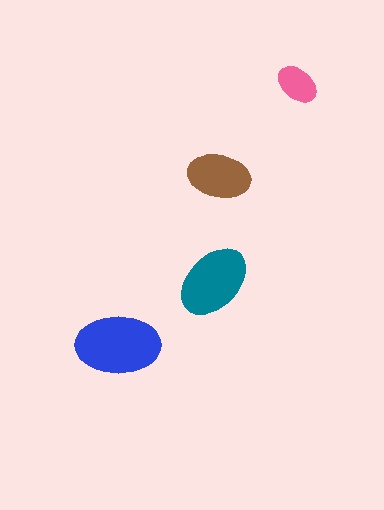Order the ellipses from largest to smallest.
the blue one, the teal one, the brown one, the pink one.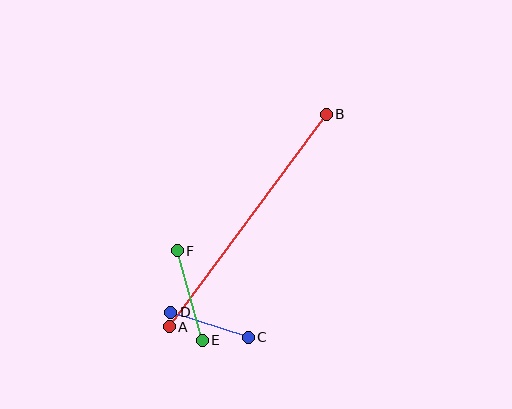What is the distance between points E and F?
The distance is approximately 93 pixels.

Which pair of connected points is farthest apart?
Points A and B are farthest apart.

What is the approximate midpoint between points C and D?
The midpoint is at approximately (209, 325) pixels.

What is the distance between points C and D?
The distance is approximately 81 pixels.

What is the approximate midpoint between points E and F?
The midpoint is at approximately (190, 295) pixels.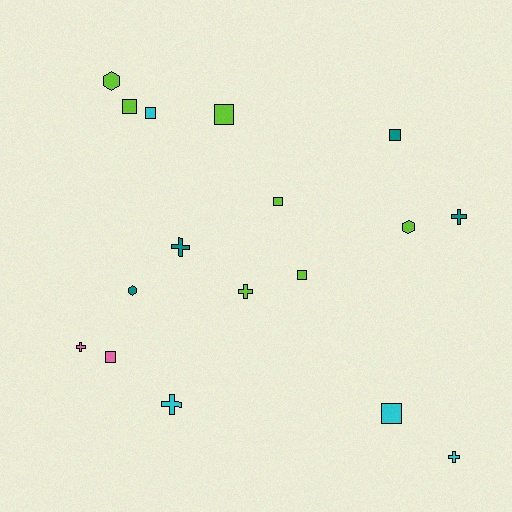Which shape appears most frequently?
Square, with 8 objects.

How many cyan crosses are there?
There are 2 cyan crosses.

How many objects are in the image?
There are 17 objects.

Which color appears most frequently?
Lime, with 7 objects.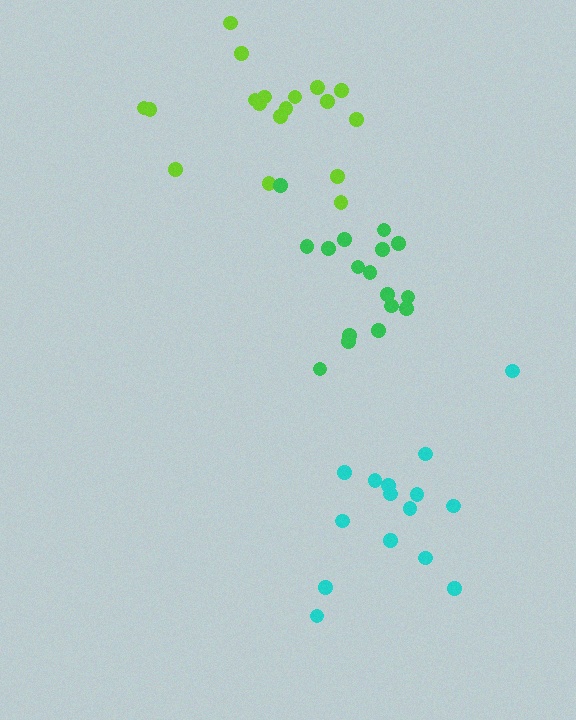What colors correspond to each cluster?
The clusters are colored: lime, green, cyan.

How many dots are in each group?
Group 1: 18 dots, Group 2: 17 dots, Group 3: 15 dots (50 total).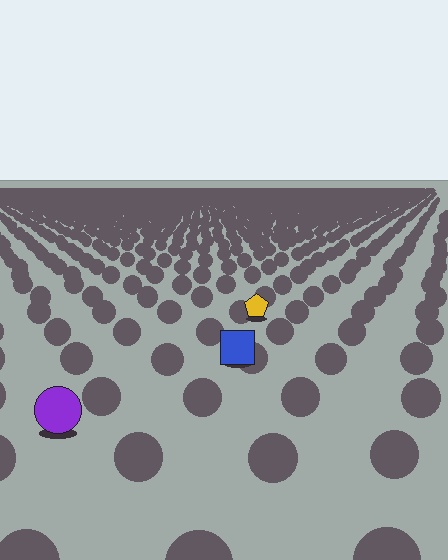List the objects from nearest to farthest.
From nearest to farthest: the purple circle, the blue square, the yellow pentagon.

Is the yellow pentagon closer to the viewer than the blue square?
No. The blue square is closer — you can tell from the texture gradient: the ground texture is coarser near it.